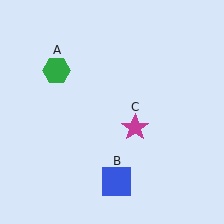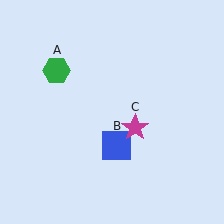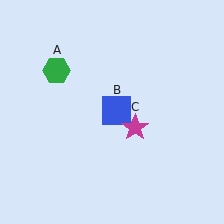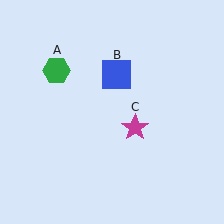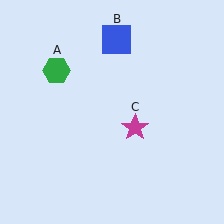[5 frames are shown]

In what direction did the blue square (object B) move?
The blue square (object B) moved up.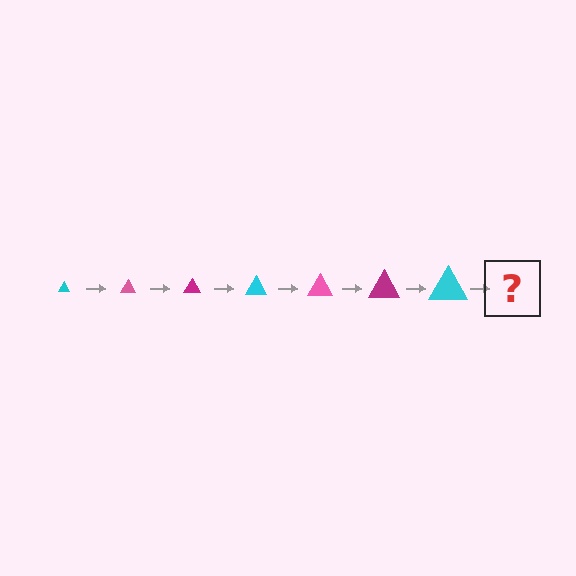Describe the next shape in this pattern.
It should be a pink triangle, larger than the previous one.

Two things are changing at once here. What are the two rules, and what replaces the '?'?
The two rules are that the triangle grows larger each step and the color cycles through cyan, pink, and magenta. The '?' should be a pink triangle, larger than the previous one.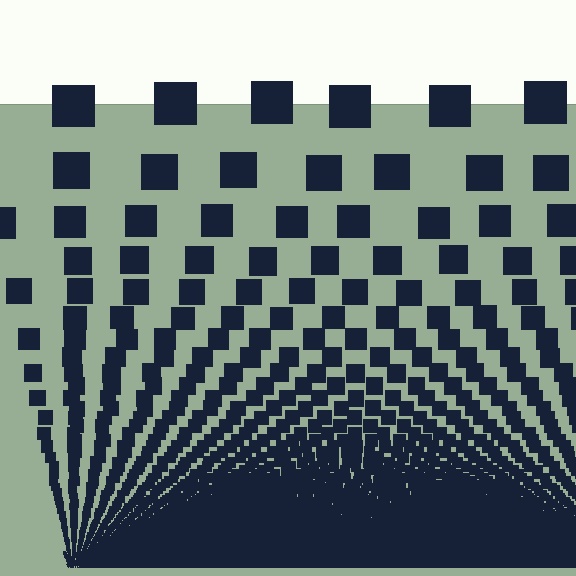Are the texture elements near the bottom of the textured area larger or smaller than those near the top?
Smaller. The gradient is inverted — elements near the bottom are smaller and denser.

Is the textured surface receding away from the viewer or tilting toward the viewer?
The surface appears to tilt toward the viewer. Texture elements get larger and sparser toward the top.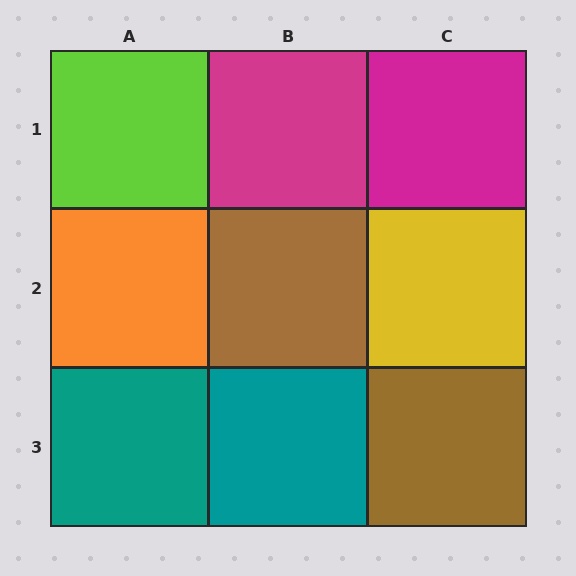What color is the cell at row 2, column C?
Yellow.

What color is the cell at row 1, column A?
Lime.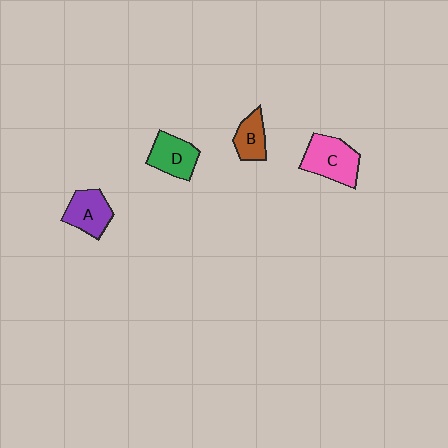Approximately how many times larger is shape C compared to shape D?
Approximately 1.3 times.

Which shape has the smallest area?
Shape B (brown).